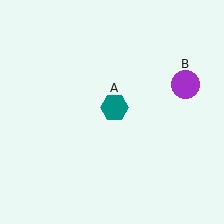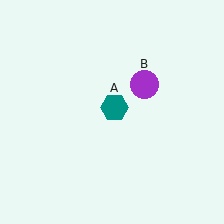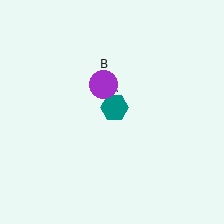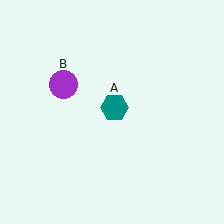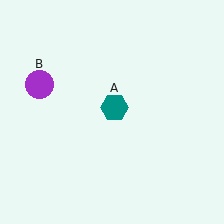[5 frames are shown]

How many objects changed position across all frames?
1 object changed position: purple circle (object B).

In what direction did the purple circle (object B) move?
The purple circle (object B) moved left.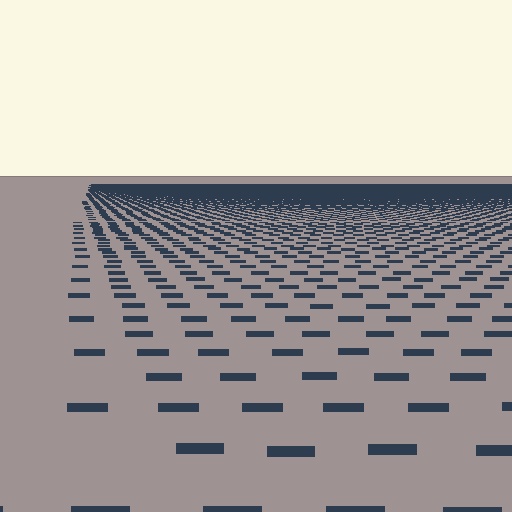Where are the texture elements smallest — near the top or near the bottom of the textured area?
Near the top.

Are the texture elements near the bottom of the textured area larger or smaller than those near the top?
Larger. Near the bottom, elements are closer to the viewer and appear at a bigger on-screen size.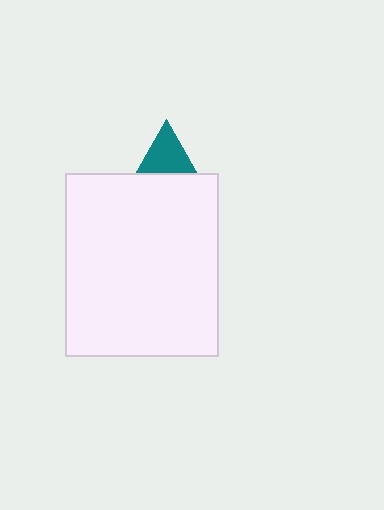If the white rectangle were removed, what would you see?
You would see the complete teal triangle.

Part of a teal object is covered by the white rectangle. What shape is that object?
It is a triangle.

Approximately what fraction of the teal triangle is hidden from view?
Roughly 60% of the teal triangle is hidden behind the white rectangle.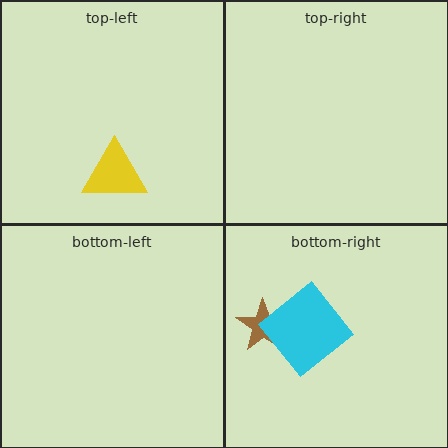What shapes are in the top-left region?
The yellow triangle.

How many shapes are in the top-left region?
1.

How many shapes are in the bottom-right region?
2.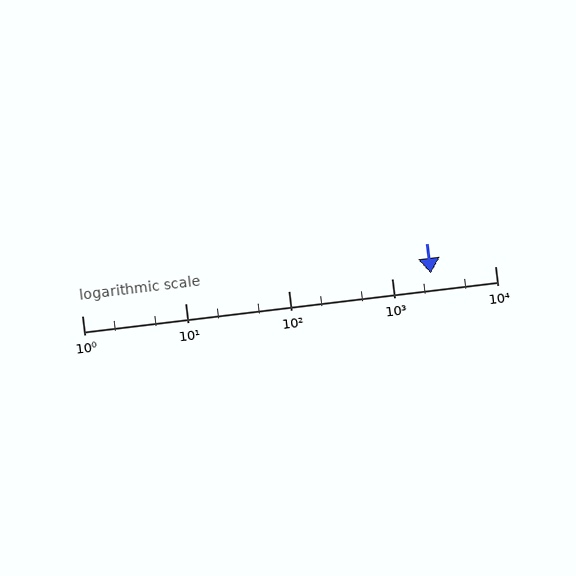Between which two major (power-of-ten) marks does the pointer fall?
The pointer is between 1000 and 10000.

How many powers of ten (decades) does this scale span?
The scale spans 4 decades, from 1 to 10000.